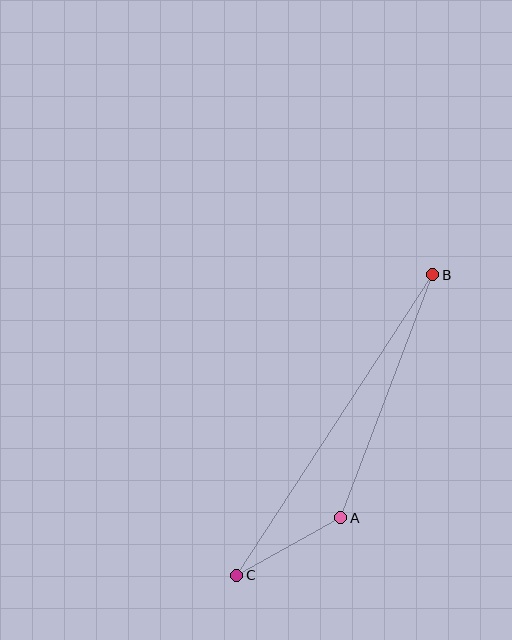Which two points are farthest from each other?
Points B and C are farthest from each other.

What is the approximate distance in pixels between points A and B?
The distance between A and B is approximately 260 pixels.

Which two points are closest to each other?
Points A and C are closest to each other.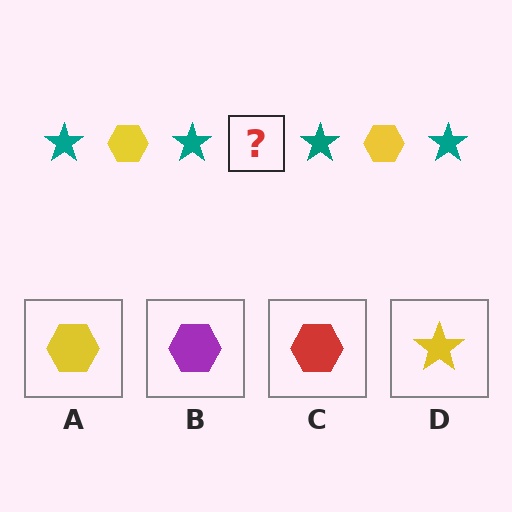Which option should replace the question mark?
Option A.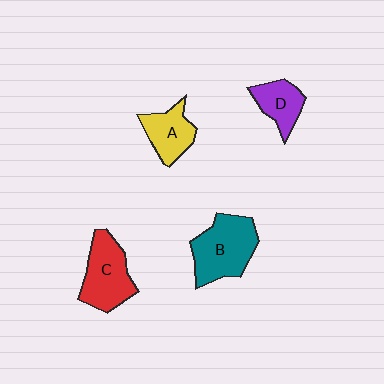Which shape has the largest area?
Shape B (teal).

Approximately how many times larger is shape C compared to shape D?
Approximately 1.6 times.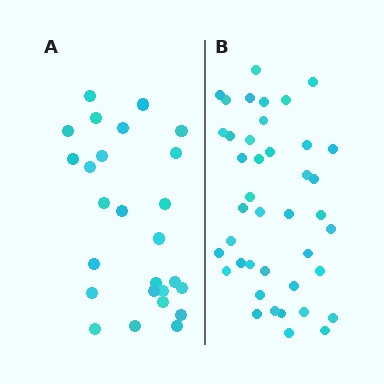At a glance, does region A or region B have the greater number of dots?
Region B (the right region) has more dots.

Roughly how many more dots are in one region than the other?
Region B has approximately 15 more dots than region A.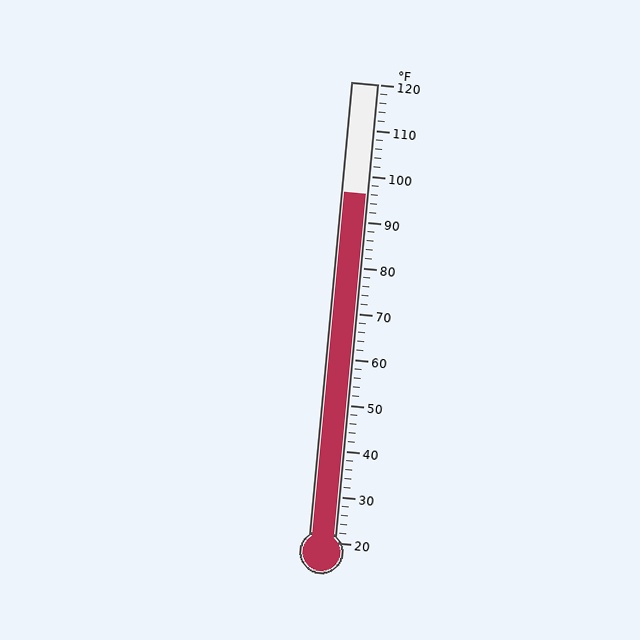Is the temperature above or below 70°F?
The temperature is above 70°F.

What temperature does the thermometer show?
The thermometer shows approximately 96°F.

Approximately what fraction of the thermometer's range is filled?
The thermometer is filled to approximately 75% of its range.